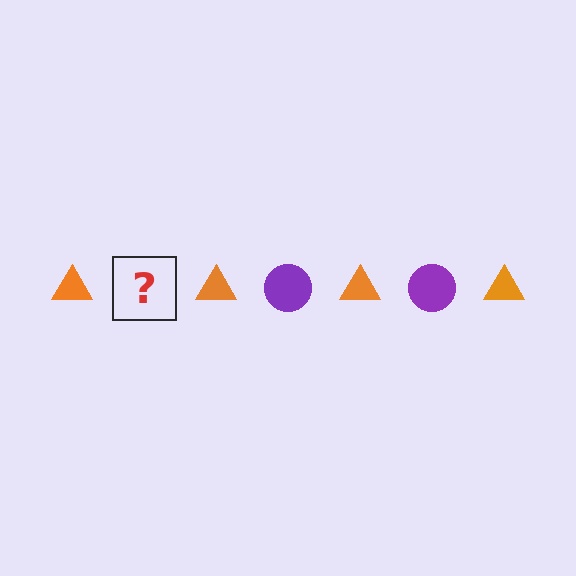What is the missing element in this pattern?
The missing element is a purple circle.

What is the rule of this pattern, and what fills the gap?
The rule is that the pattern alternates between orange triangle and purple circle. The gap should be filled with a purple circle.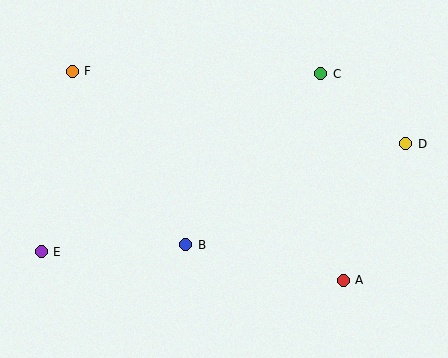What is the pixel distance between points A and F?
The distance between A and F is 342 pixels.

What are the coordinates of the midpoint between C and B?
The midpoint between C and B is at (253, 159).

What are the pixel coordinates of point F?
Point F is at (72, 71).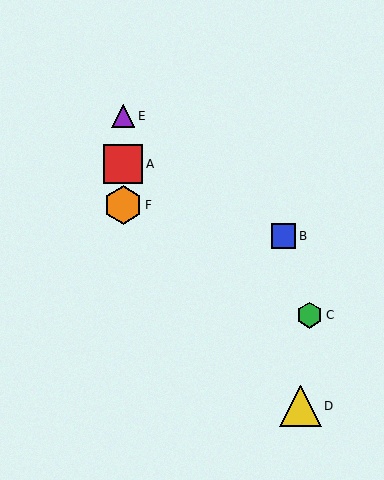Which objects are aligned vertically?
Objects A, E, F are aligned vertically.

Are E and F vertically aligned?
Yes, both are at x≈123.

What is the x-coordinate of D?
Object D is at x≈301.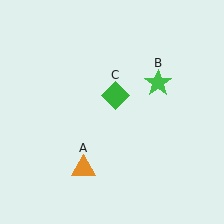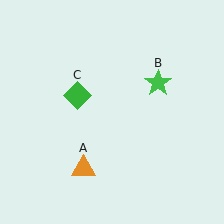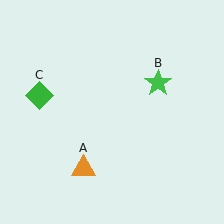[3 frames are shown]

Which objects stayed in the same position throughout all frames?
Orange triangle (object A) and green star (object B) remained stationary.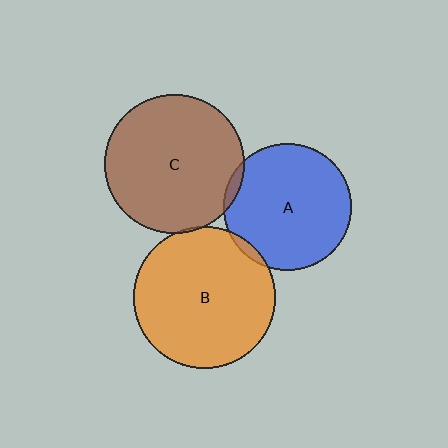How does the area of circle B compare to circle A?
Approximately 1.2 times.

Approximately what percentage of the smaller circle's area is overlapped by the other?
Approximately 5%.